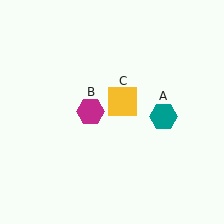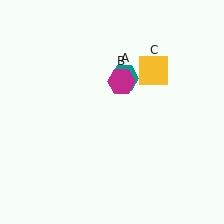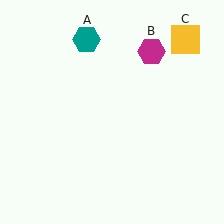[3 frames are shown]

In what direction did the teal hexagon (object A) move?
The teal hexagon (object A) moved up and to the left.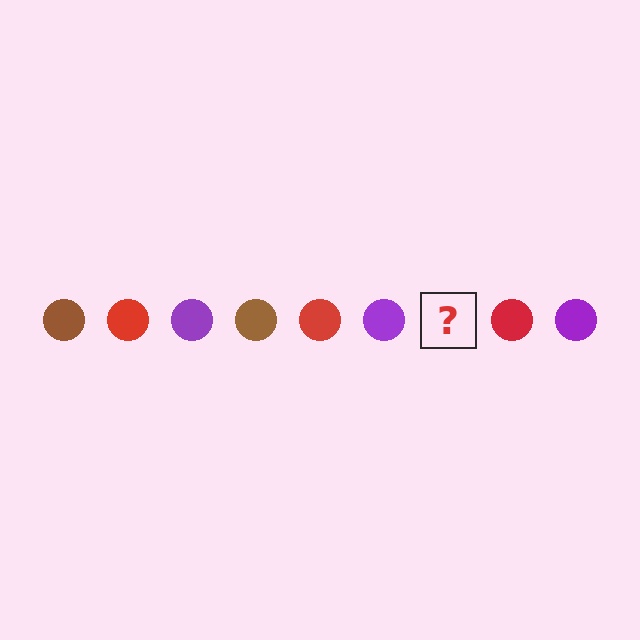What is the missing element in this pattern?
The missing element is a brown circle.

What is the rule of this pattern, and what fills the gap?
The rule is that the pattern cycles through brown, red, purple circles. The gap should be filled with a brown circle.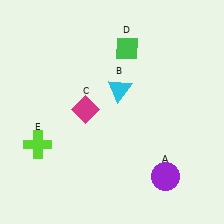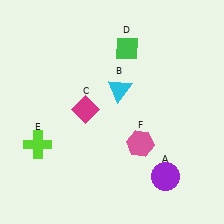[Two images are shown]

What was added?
A pink hexagon (F) was added in Image 2.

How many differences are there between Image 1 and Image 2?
There is 1 difference between the two images.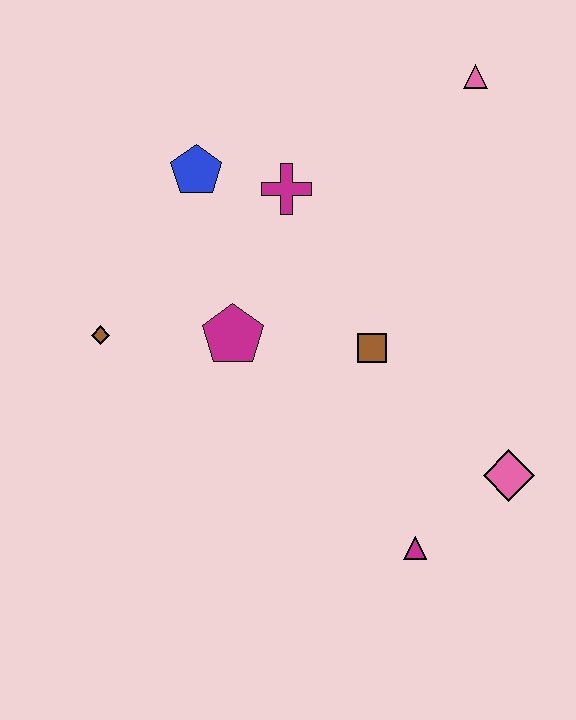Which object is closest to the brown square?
The magenta pentagon is closest to the brown square.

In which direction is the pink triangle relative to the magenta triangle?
The pink triangle is above the magenta triangle.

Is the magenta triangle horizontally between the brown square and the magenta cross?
No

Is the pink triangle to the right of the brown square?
Yes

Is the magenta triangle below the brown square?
Yes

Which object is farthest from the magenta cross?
The magenta triangle is farthest from the magenta cross.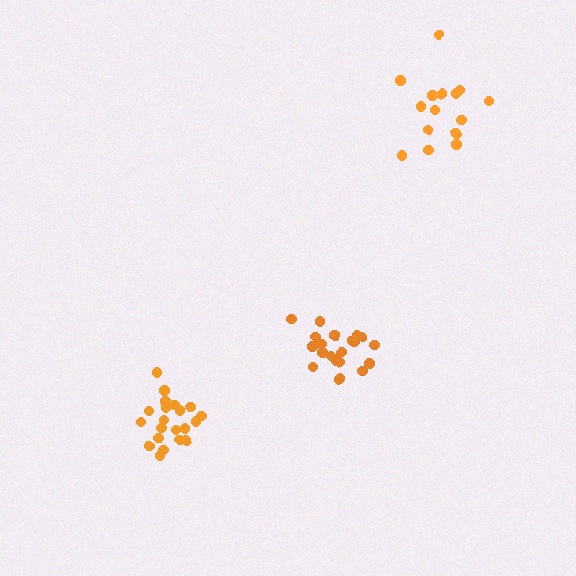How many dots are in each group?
Group 1: 20 dots, Group 2: 21 dots, Group 3: 15 dots (56 total).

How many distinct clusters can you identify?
There are 3 distinct clusters.